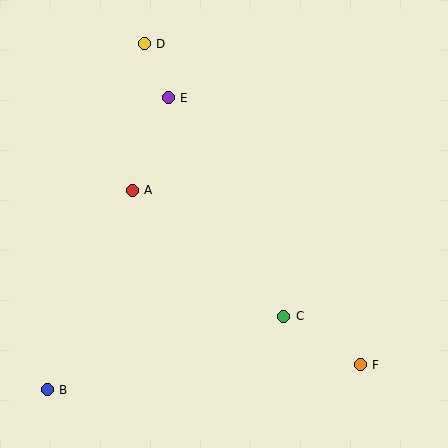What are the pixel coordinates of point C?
Point C is at (284, 316).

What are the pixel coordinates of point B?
Point B is at (47, 390).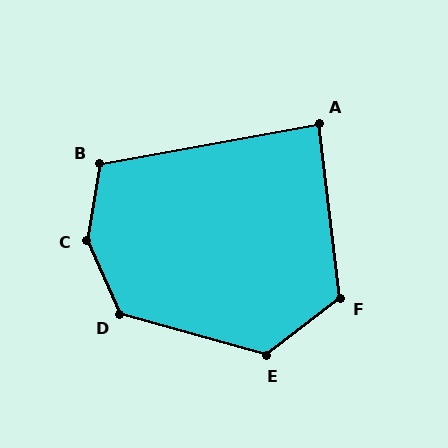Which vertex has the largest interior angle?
C, at approximately 147 degrees.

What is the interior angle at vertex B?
Approximately 110 degrees (obtuse).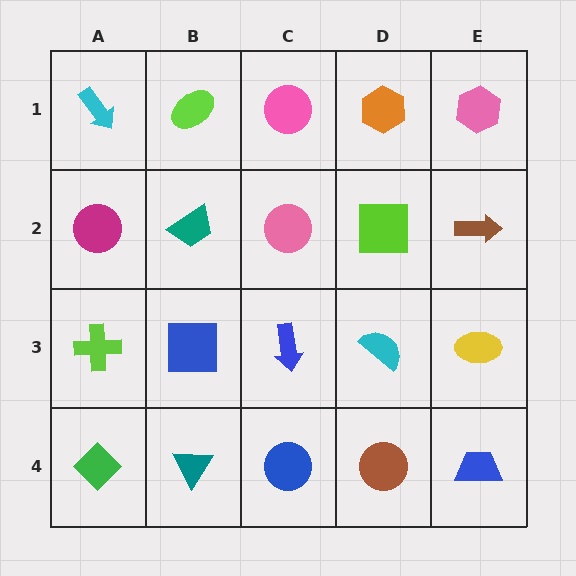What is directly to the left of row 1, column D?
A pink circle.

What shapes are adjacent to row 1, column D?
A lime square (row 2, column D), a pink circle (row 1, column C), a pink hexagon (row 1, column E).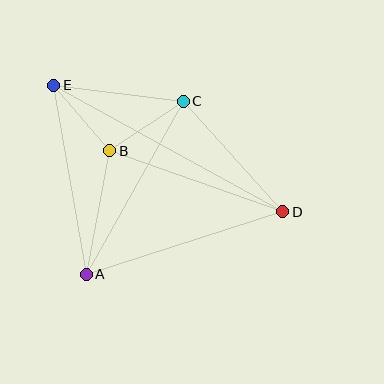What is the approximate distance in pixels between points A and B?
The distance between A and B is approximately 126 pixels.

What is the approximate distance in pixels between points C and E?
The distance between C and E is approximately 131 pixels.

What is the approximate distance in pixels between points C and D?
The distance between C and D is approximately 148 pixels.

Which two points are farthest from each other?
Points D and E are farthest from each other.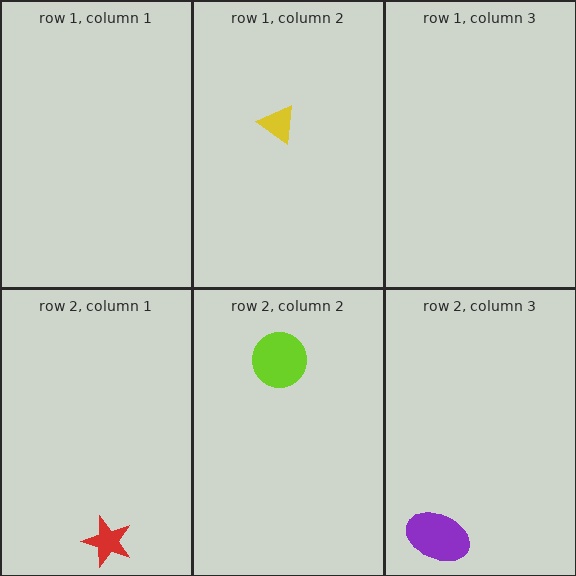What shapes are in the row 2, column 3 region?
The purple ellipse.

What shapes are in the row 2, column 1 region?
The red star.